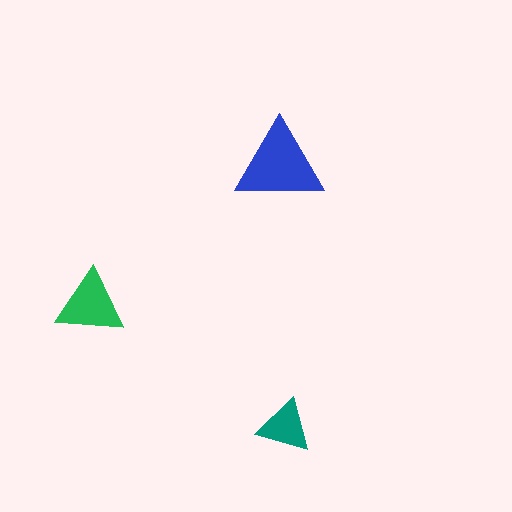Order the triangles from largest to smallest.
the blue one, the green one, the teal one.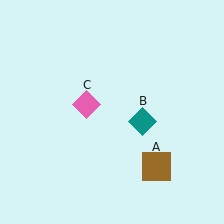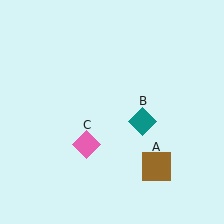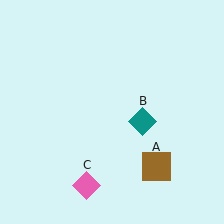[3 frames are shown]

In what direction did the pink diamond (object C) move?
The pink diamond (object C) moved down.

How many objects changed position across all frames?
1 object changed position: pink diamond (object C).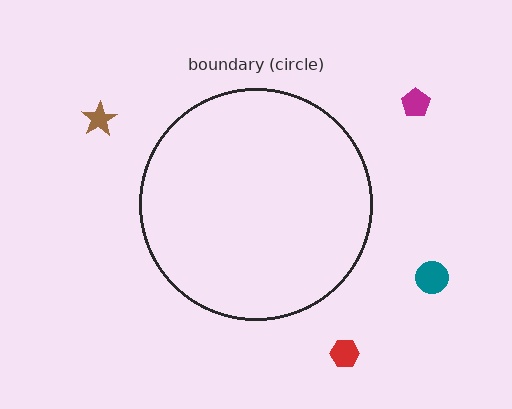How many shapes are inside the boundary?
0 inside, 4 outside.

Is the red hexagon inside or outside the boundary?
Outside.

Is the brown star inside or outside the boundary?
Outside.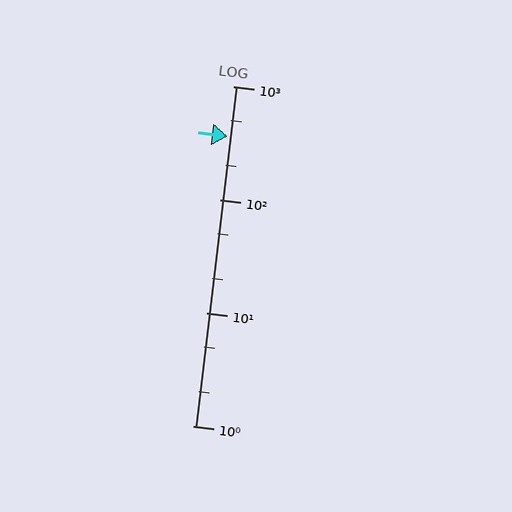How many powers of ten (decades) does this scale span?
The scale spans 3 decades, from 1 to 1000.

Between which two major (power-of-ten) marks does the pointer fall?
The pointer is between 100 and 1000.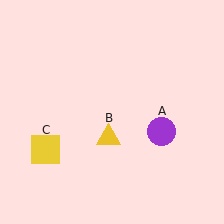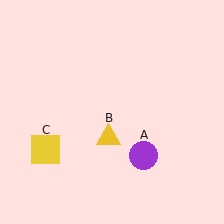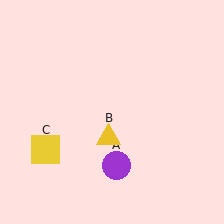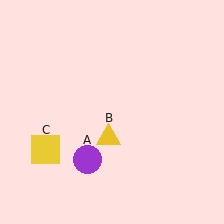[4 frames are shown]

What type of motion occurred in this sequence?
The purple circle (object A) rotated clockwise around the center of the scene.